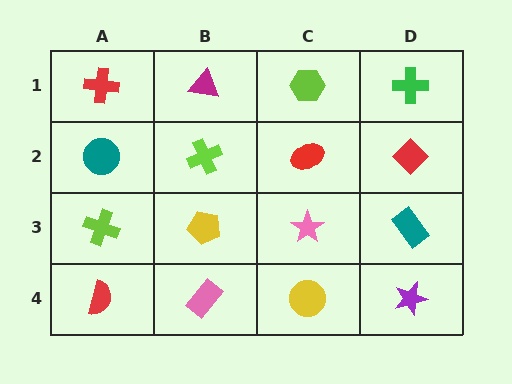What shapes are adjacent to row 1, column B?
A lime cross (row 2, column B), a red cross (row 1, column A), a lime hexagon (row 1, column C).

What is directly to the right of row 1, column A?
A magenta triangle.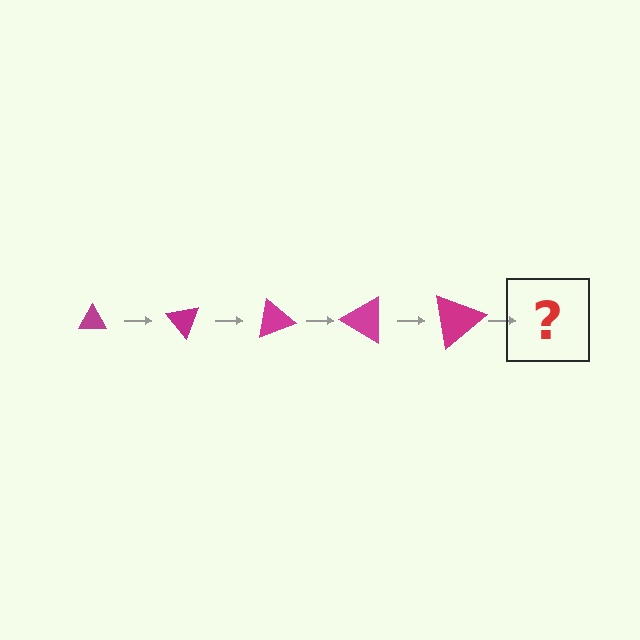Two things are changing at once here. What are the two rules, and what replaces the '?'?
The two rules are that the triangle grows larger each step and it rotates 50 degrees each step. The '?' should be a triangle, larger than the previous one and rotated 250 degrees from the start.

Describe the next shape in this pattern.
It should be a triangle, larger than the previous one and rotated 250 degrees from the start.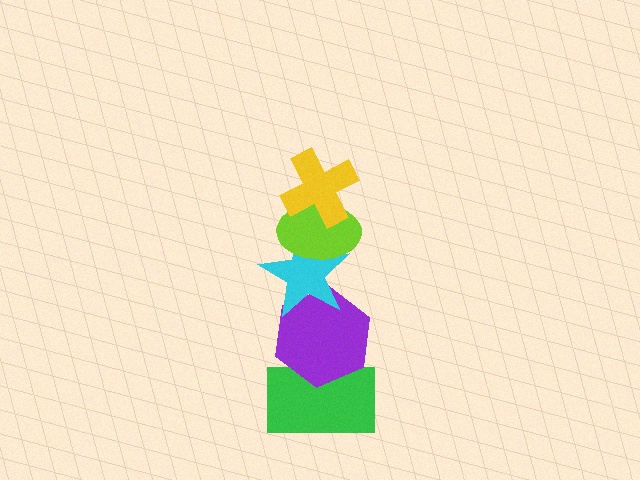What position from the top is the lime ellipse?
The lime ellipse is 2nd from the top.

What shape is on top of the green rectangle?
The purple hexagon is on top of the green rectangle.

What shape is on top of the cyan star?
The lime ellipse is on top of the cyan star.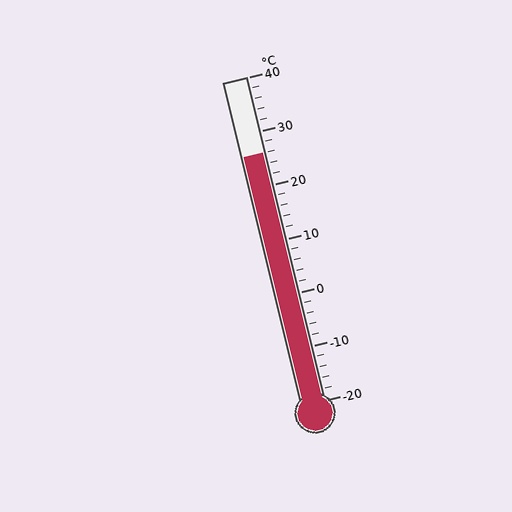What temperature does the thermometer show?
The thermometer shows approximately 26°C.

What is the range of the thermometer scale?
The thermometer scale ranges from -20°C to 40°C.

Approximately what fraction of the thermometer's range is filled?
The thermometer is filled to approximately 75% of its range.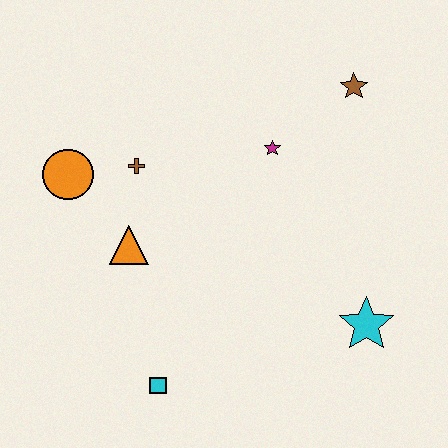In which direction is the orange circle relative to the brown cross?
The orange circle is to the left of the brown cross.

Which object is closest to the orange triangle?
The brown cross is closest to the orange triangle.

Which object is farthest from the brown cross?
The cyan star is farthest from the brown cross.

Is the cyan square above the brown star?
No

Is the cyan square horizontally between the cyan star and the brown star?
No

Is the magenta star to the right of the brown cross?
Yes